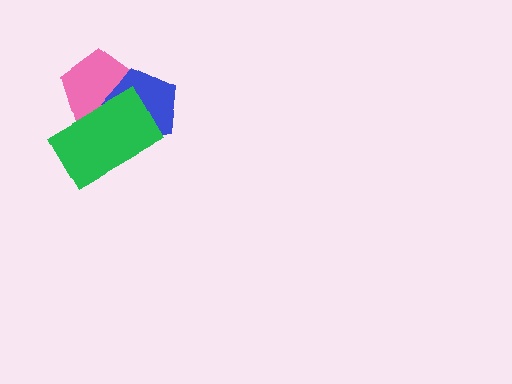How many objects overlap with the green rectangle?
2 objects overlap with the green rectangle.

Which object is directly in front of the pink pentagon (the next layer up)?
The blue pentagon is directly in front of the pink pentagon.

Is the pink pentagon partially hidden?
Yes, it is partially covered by another shape.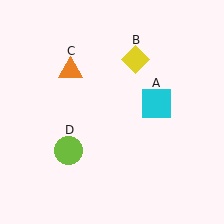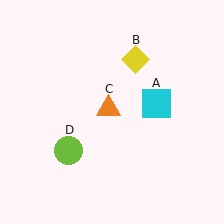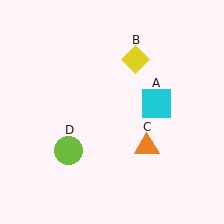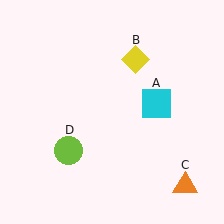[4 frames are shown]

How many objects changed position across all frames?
1 object changed position: orange triangle (object C).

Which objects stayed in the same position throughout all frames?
Cyan square (object A) and yellow diamond (object B) and lime circle (object D) remained stationary.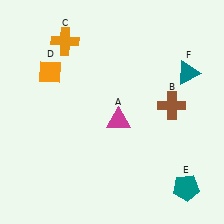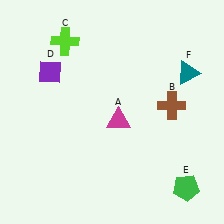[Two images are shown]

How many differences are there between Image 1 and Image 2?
There are 3 differences between the two images.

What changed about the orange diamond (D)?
In Image 1, D is orange. In Image 2, it changed to purple.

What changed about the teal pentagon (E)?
In Image 1, E is teal. In Image 2, it changed to green.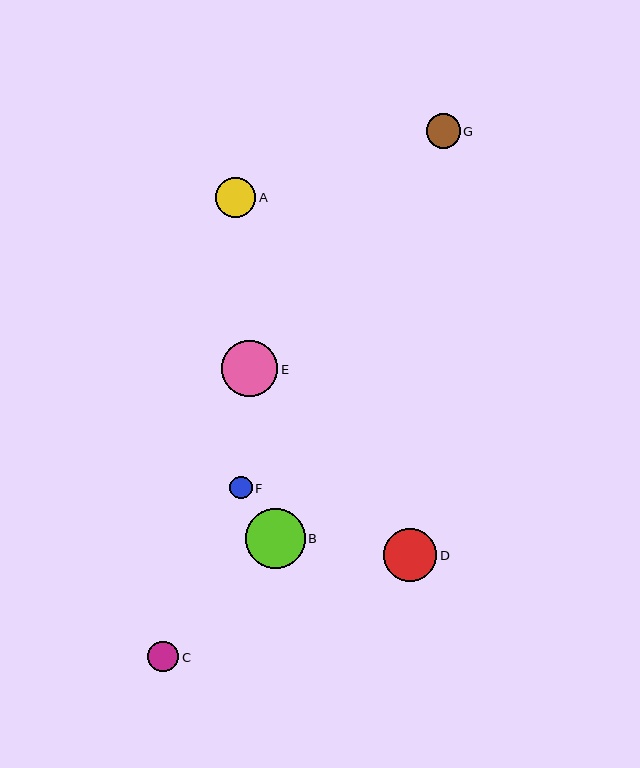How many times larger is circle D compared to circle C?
Circle D is approximately 1.7 times the size of circle C.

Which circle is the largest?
Circle B is the largest with a size of approximately 60 pixels.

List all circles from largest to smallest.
From largest to smallest: B, E, D, A, G, C, F.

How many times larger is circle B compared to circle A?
Circle B is approximately 1.5 times the size of circle A.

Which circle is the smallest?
Circle F is the smallest with a size of approximately 23 pixels.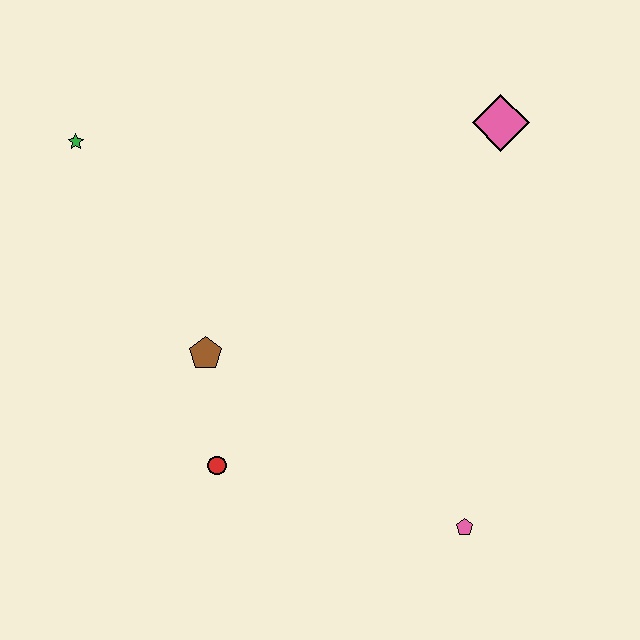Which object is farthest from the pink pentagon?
The green star is farthest from the pink pentagon.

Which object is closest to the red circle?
The brown pentagon is closest to the red circle.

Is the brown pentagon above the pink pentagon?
Yes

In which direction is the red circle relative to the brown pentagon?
The red circle is below the brown pentagon.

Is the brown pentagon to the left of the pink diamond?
Yes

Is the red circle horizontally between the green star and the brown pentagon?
No